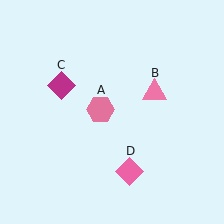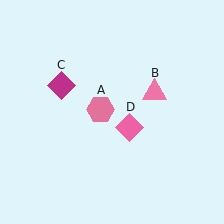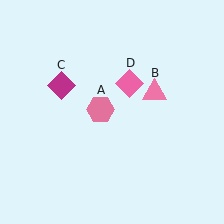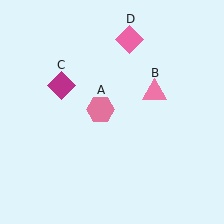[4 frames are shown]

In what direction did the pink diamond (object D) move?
The pink diamond (object D) moved up.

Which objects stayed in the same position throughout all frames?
Pink hexagon (object A) and pink triangle (object B) and magenta diamond (object C) remained stationary.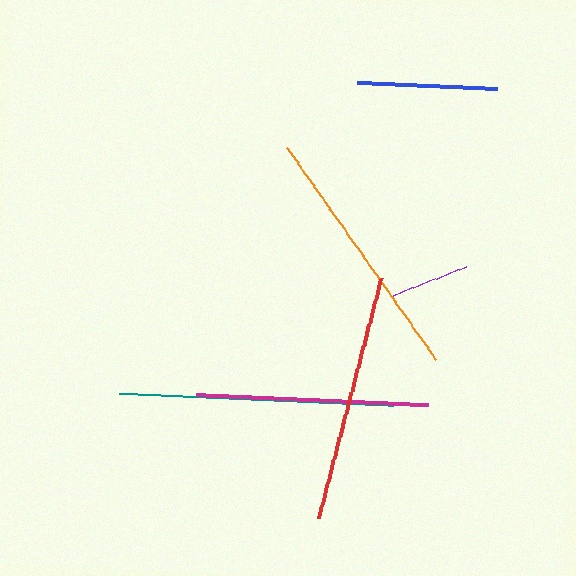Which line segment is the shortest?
The purple line is the shortest at approximately 78 pixels.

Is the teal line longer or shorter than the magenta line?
The teal line is longer than the magenta line.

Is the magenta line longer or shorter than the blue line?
The magenta line is longer than the blue line.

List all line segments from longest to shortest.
From longest to shortest: teal, orange, red, magenta, blue, purple.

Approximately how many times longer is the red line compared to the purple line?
The red line is approximately 3.2 times the length of the purple line.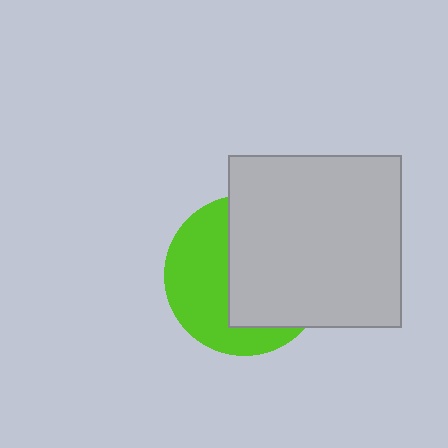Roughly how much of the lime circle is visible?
A small part of it is visible (roughly 45%).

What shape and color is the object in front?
The object in front is a light gray square.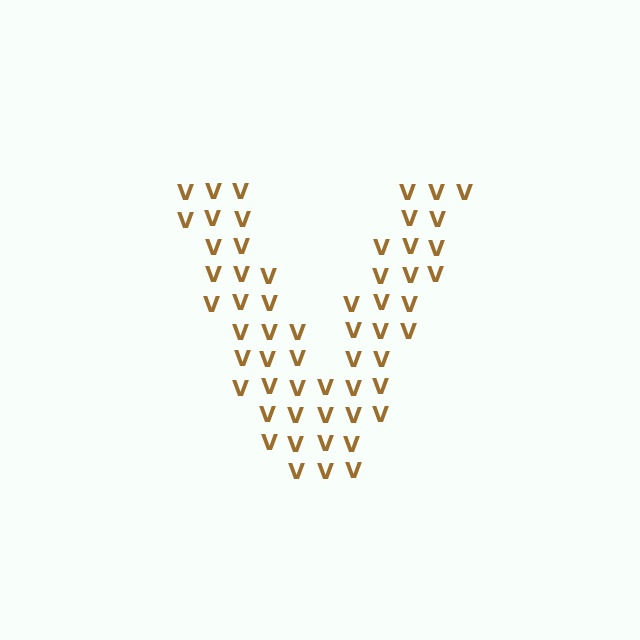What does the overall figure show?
The overall figure shows the letter V.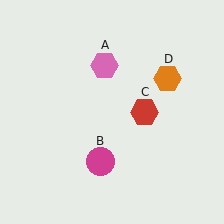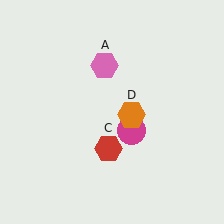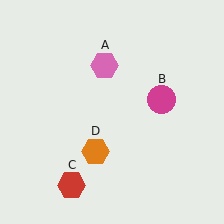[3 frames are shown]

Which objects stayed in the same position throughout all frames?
Pink hexagon (object A) remained stationary.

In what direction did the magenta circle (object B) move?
The magenta circle (object B) moved up and to the right.